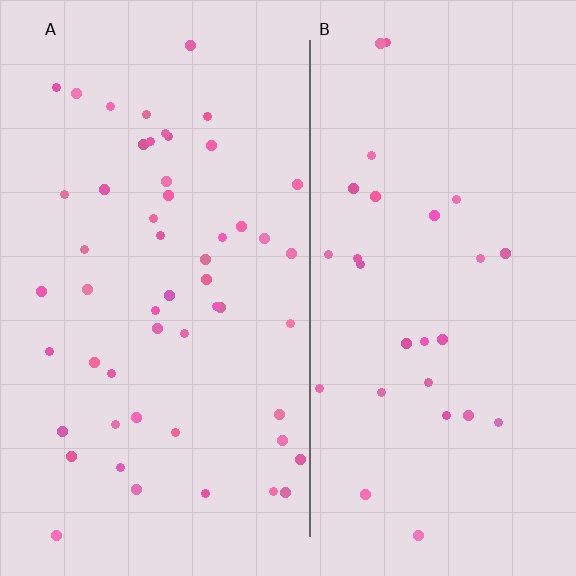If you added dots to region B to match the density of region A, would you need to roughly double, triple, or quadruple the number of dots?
Approximately double.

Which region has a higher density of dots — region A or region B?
A (the left).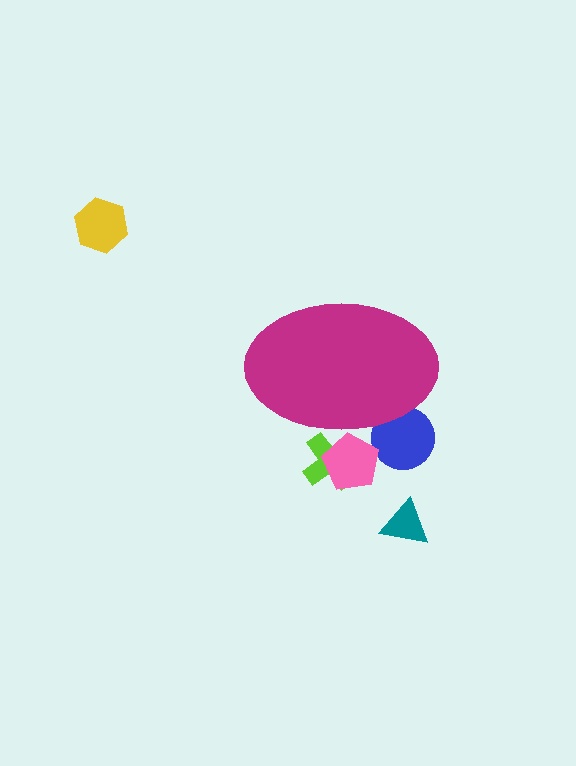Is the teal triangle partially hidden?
No, the teal triangle is fully visible.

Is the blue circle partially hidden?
Yes, the blue circle is partially hidden behind the magenta ellipse.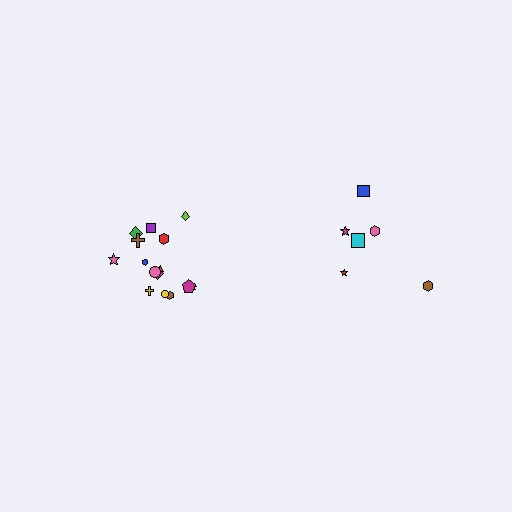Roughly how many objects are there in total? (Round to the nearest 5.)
Roughly 20 objects in total.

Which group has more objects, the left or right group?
The left group.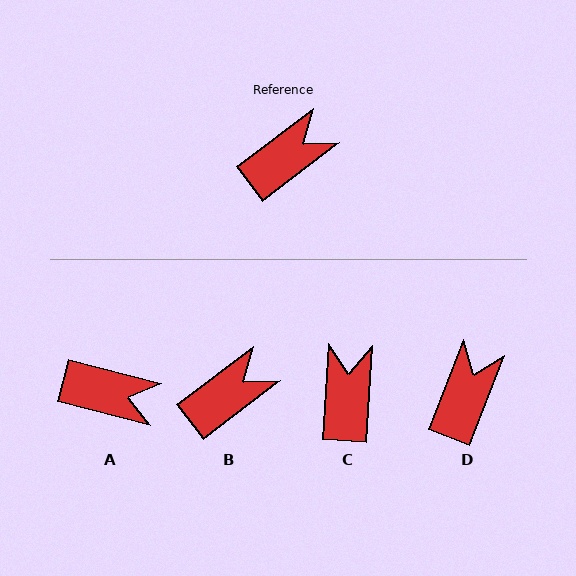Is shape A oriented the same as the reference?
No, it is off by about 52 degrees.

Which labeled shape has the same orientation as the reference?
B.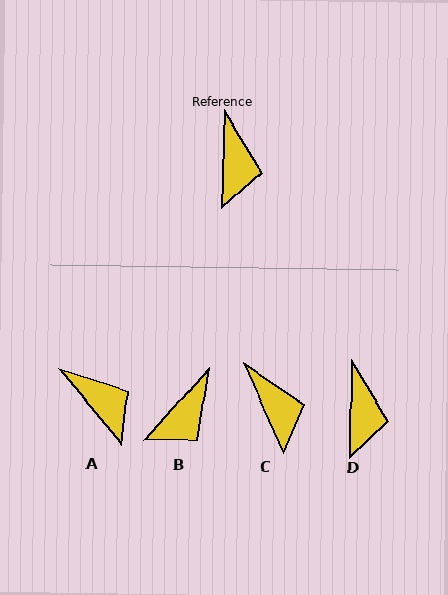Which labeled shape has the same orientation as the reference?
D.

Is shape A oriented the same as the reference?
No, it is off by about 41 degrees.